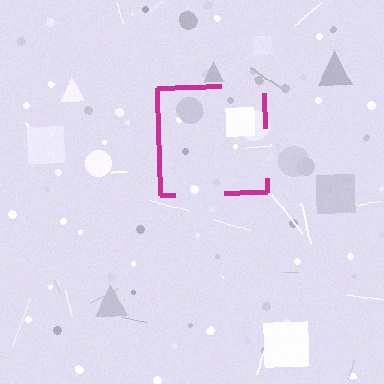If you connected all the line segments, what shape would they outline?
They would outline a square.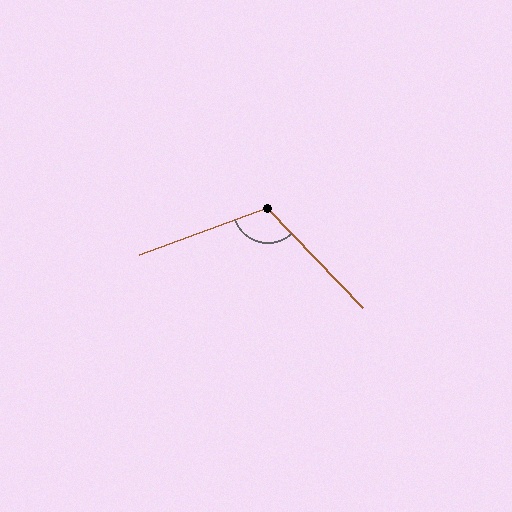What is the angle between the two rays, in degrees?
Approximately 113 degrees.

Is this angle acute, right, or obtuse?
It is obtuse.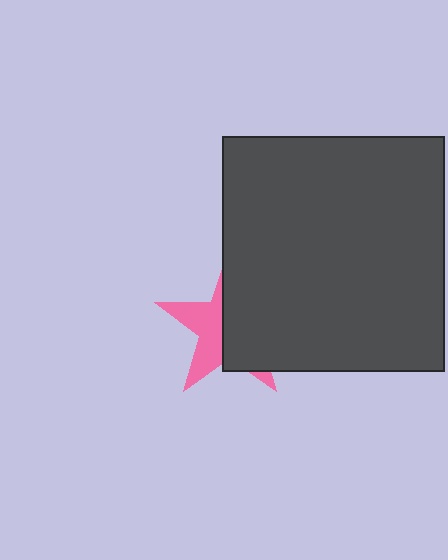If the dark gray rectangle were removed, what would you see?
You would see the complete pink star.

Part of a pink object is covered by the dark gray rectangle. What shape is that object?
It is a star.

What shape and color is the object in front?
The object in front is a dark gray rectangle.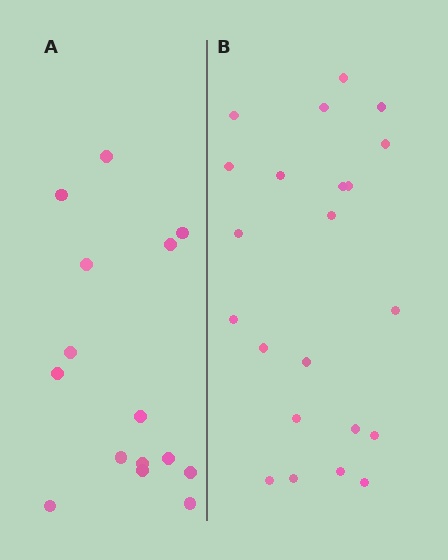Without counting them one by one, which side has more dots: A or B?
Region B (the right region) has more dots.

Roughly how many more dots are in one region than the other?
Region B has roughly 8 or so more dots than region A.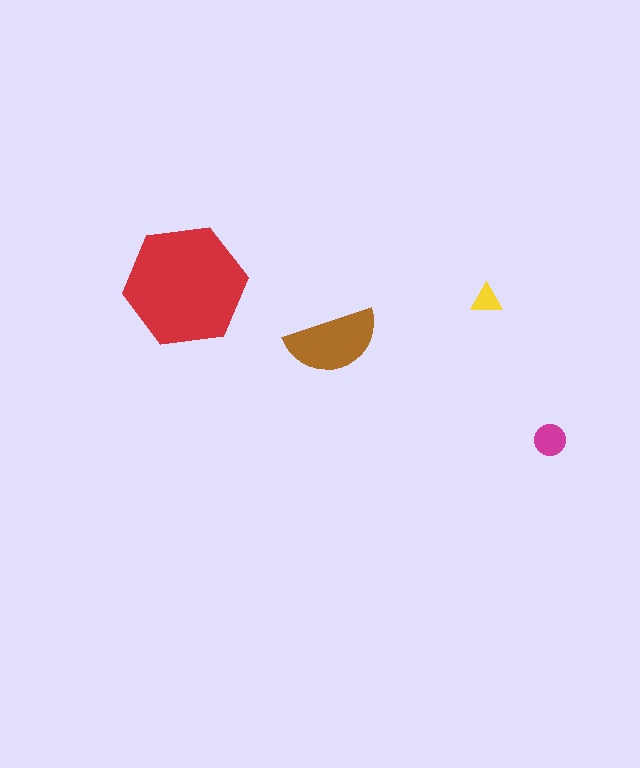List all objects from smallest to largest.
The yellow triangle, the magenta circle, the brown semicircle, the red hexagon.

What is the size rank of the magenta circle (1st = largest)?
3rd.